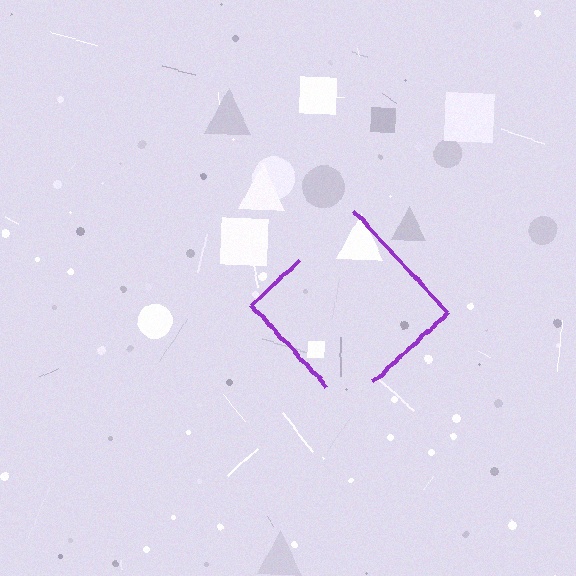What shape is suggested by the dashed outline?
The dashed outline suggests a diamond.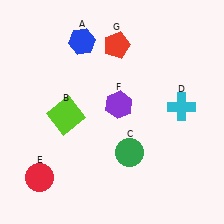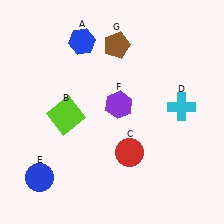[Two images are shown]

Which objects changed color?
C changed from green to red. E changed from red to blue. G changed from red to brown.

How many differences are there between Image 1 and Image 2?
There are 3 differences between the two images.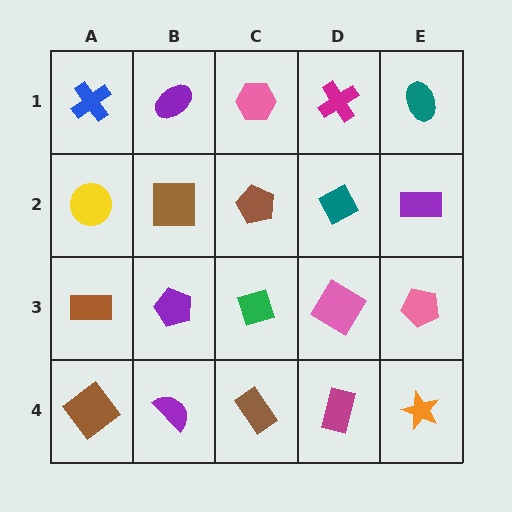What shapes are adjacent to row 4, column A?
A brown rectangle (row 3, column A), a purple semicircle (row 4, column B).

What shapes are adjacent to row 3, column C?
A brown pentagon (row 2, column C), a brown rectangle (row 4, column C), a purple pentagon (row 3, column B), a pink diamond (row 3, column D).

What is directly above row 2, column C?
A pink hexagon.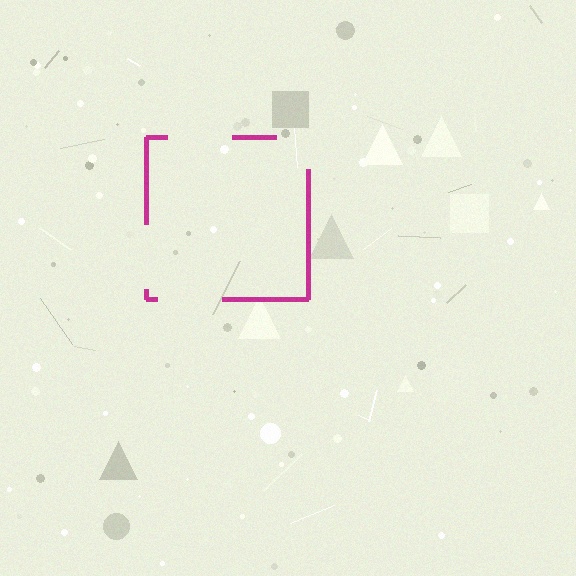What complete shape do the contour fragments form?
The contour fragments form a square.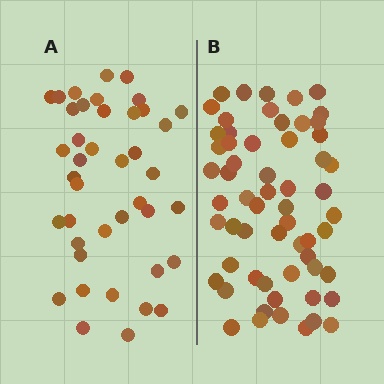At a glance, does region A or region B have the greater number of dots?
Region B (the right region) has more dots.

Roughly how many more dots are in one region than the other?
Region B has approximately 20 more dots than region A.